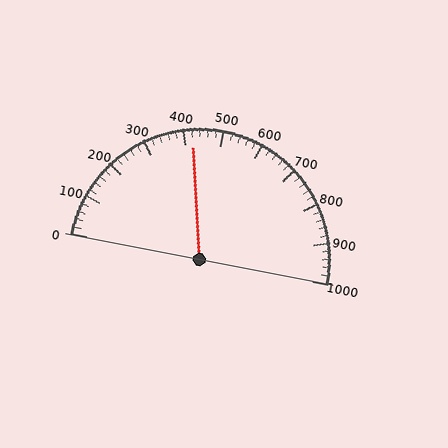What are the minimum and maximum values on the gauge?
The gauge ranges from 0 to 1000.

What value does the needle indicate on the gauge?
The needle indicates approximately 420.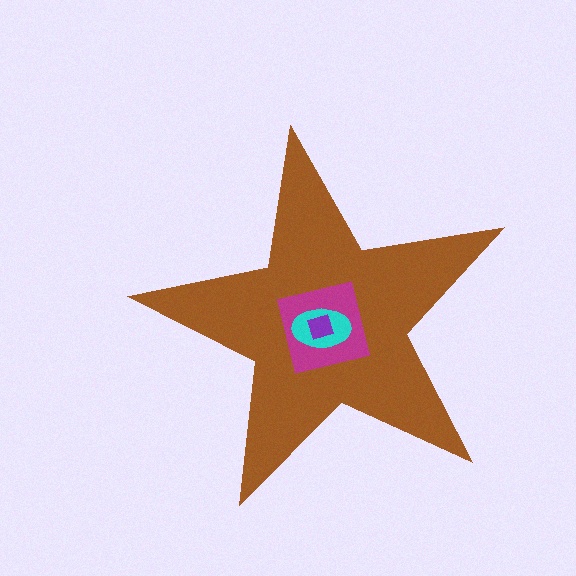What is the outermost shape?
The brown star.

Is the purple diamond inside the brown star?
Yes.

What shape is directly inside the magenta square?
The cyan ellipse.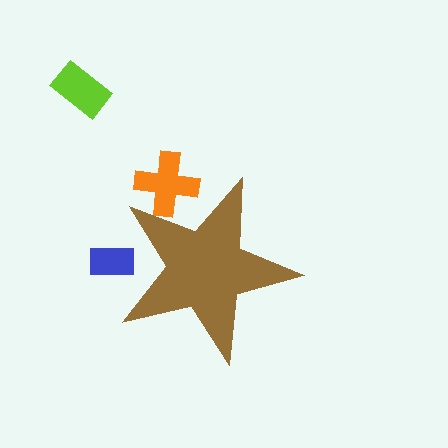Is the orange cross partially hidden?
Yes, the orange cross is partially hidden behind the brown star.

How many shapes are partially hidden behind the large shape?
2 shapes are partially hidden.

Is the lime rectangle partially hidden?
No, the lime rectangle is fully visible.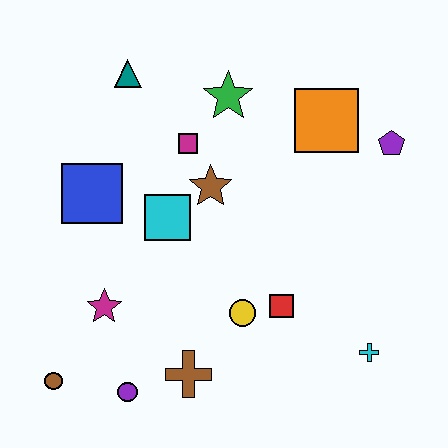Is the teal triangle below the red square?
No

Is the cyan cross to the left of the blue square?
No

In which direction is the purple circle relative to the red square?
The purple circle is to the left of the red square.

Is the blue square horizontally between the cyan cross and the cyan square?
No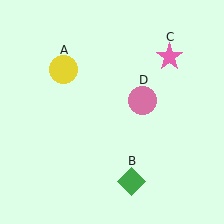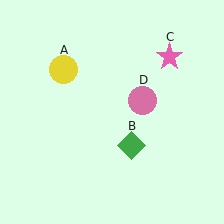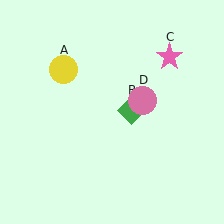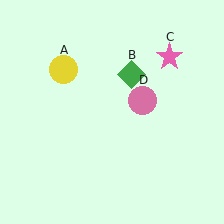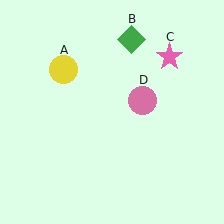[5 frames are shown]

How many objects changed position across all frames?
1 object changed position: green diamond (object B).